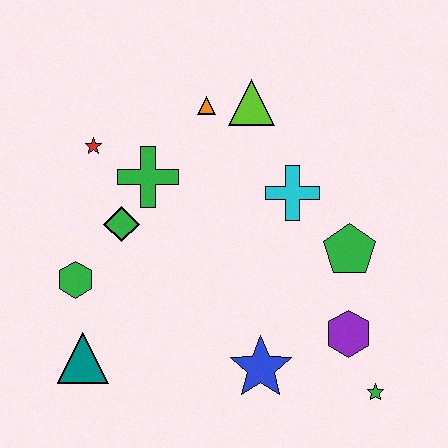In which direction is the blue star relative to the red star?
The blue star is below the red star.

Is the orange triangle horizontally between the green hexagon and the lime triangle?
Yes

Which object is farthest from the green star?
The red star is farthest from the green star.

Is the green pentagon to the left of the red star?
No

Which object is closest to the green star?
The purple hexagon is closest to the green star.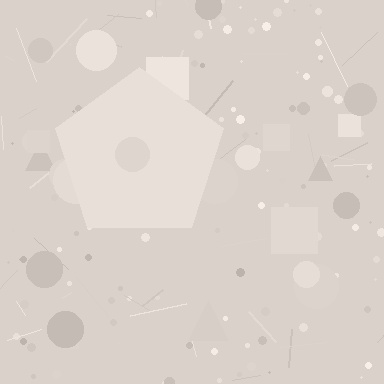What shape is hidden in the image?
A pentagon is hidden in the image.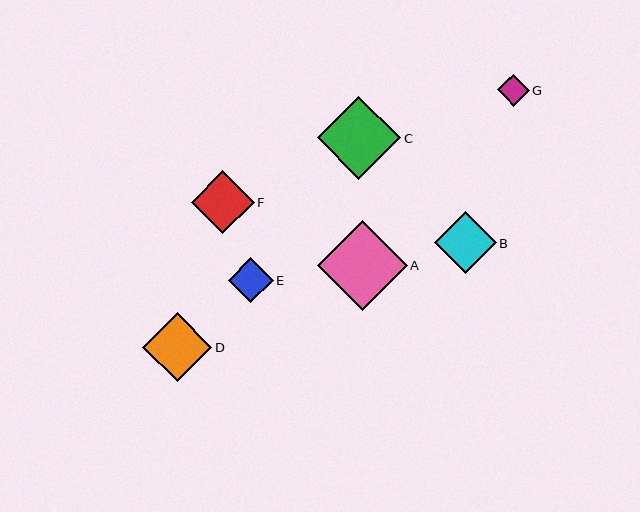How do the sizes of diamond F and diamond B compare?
Diamond F and diamond B are approximately the same size.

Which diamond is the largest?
Diamond A is the largest with a size of approximately 89 pixels.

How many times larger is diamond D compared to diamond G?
Diamond D is approximately 2.1 times the size of diamond G.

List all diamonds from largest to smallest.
From largest to smallest: A, C, D, F, B, E, G.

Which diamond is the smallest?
Diamond G is the smallest with a size of approximately 32 pixels.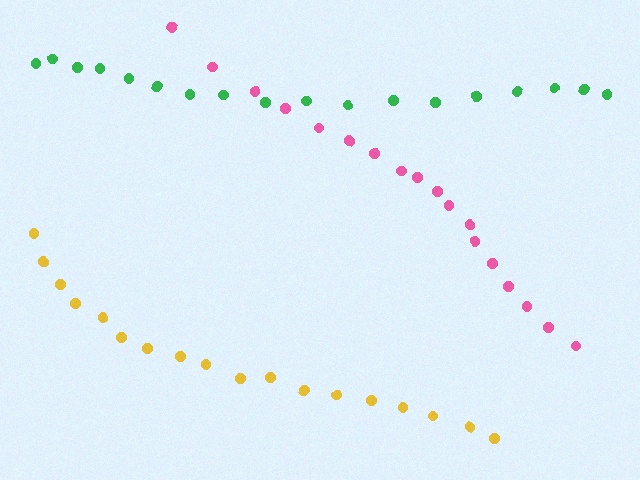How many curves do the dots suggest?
There are 3 distinct paths.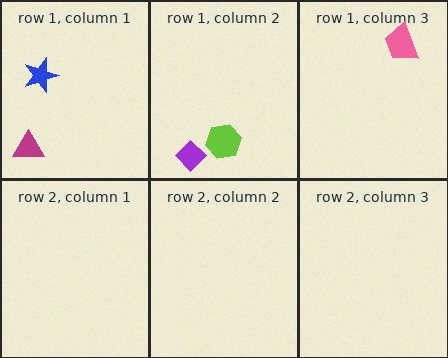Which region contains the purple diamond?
The row 1, column 2 region.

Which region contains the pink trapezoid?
The row 1, column 3 region.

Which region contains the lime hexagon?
The row 1, column 2 region.